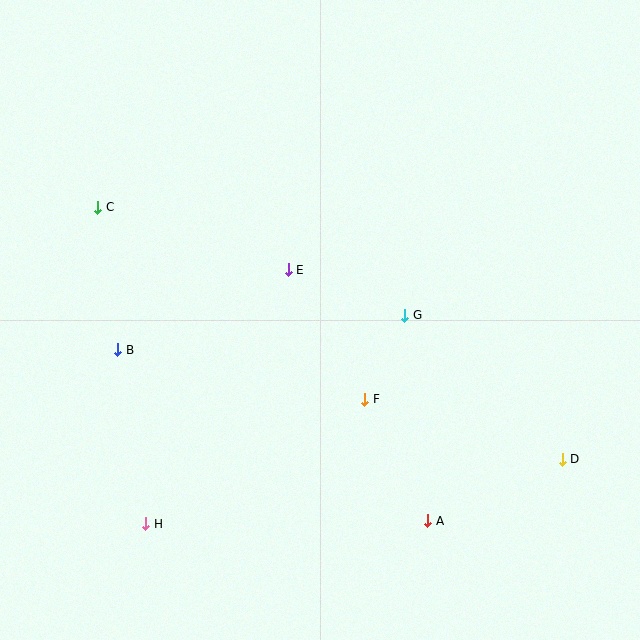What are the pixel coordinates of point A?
Point A is at (428, 521).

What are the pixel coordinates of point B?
Point B is at (118, 350).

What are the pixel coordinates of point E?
Point E is at (288, 270).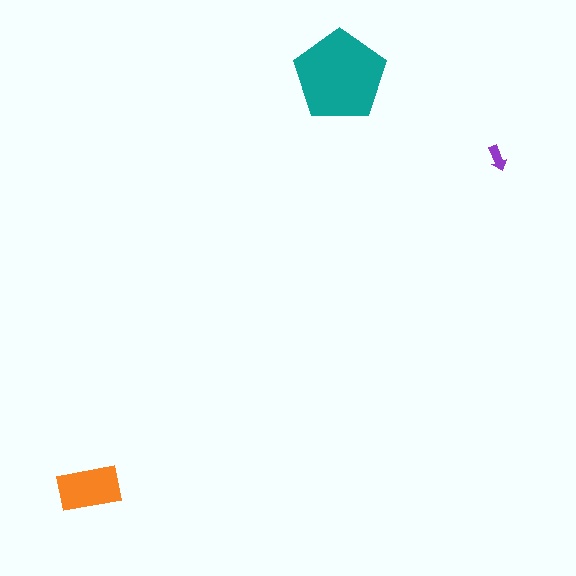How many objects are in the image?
There are 3 objects in the image.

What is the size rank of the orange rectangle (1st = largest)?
2nd.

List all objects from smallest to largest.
The purple arrow, the orange rectangle, the teal pentagon.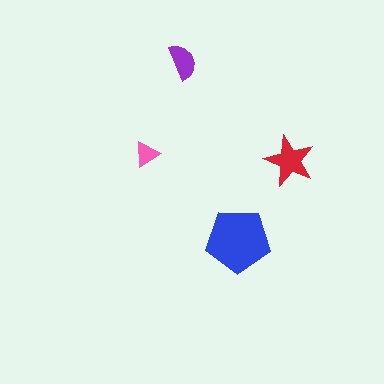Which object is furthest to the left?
The pink triangle is leftmost.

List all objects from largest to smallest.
The blue pentagon, the red star, the purple semicircle, the pink triangle.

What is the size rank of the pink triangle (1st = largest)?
4th.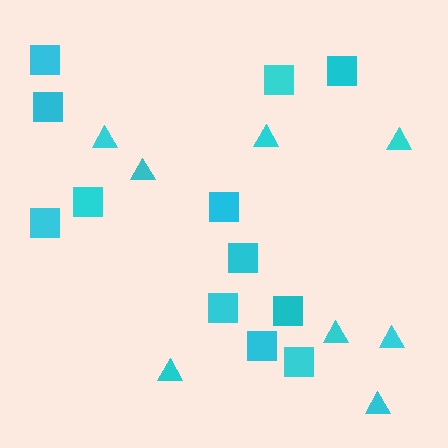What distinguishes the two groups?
There are 2 groups: one group of triangles (8) and one group of squares (12).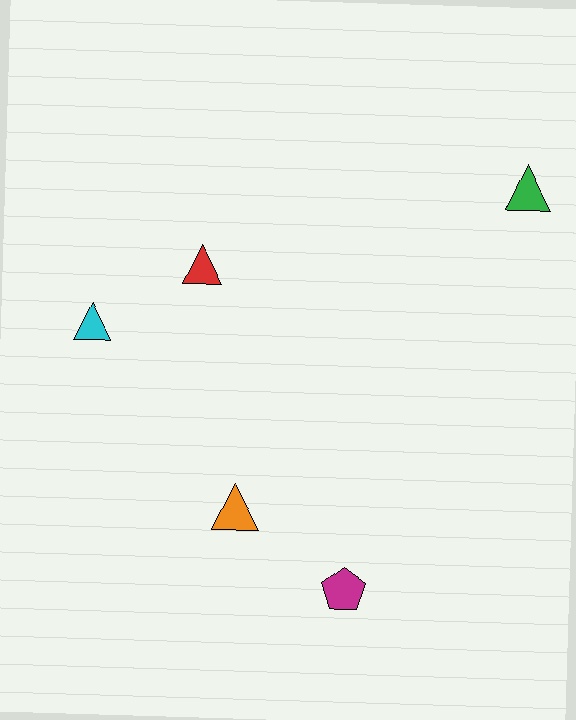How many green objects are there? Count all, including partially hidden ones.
There is 1 green object.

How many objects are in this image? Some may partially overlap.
There are 5 objects.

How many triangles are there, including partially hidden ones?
There are 4 triangles.